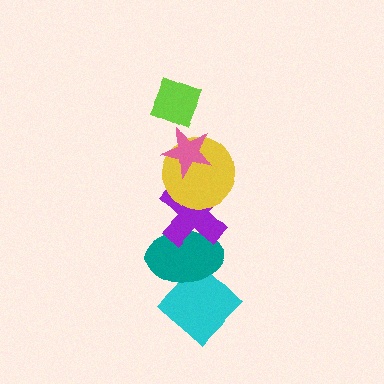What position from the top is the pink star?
The pink star is 2nd from the top.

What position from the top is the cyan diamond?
The cyan diamond is 6th from the top.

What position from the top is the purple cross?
The purple cross is 4th from the top.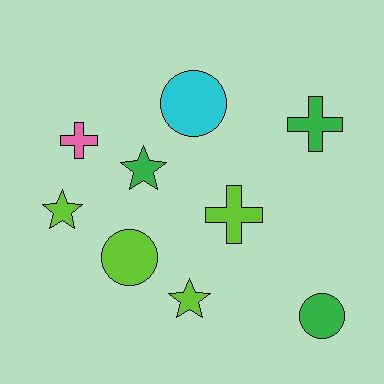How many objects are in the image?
There are 9 objects.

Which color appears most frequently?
Lime, with 4 objects.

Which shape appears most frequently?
Circle, with 3 objects.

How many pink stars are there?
There are no pink stars.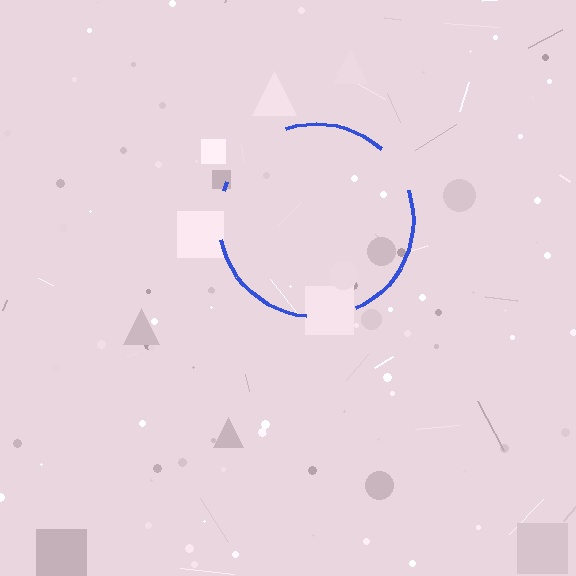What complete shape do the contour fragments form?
The contour fragments form a circle.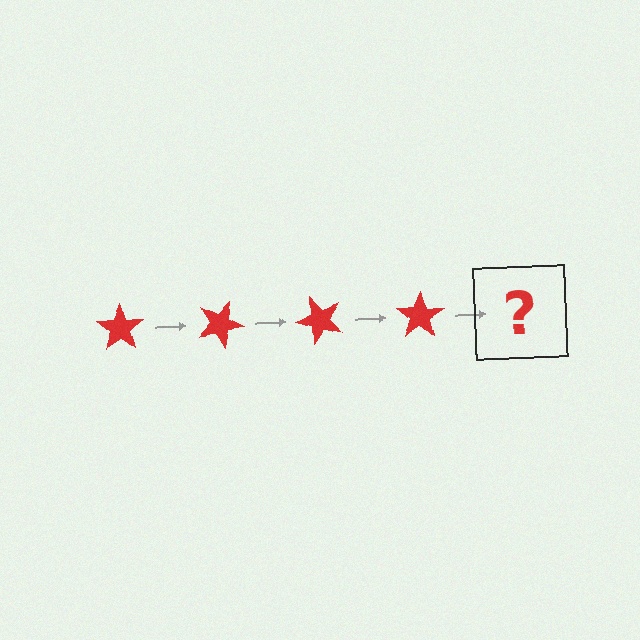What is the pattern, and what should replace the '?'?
The pattern is that the star rotates 25 degrees each step. The '?' should be a red star rotated 100 degrees.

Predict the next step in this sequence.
The next step is a red star rotated 100 degrees.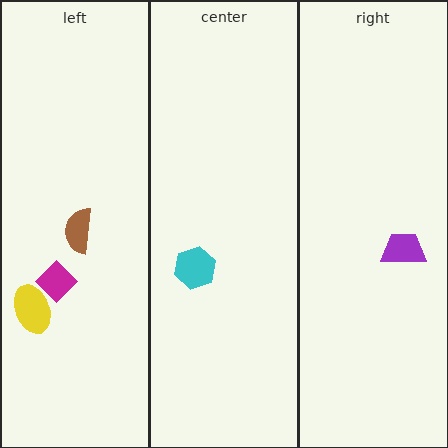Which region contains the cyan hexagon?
The center region.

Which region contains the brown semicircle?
The left region.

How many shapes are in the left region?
3.